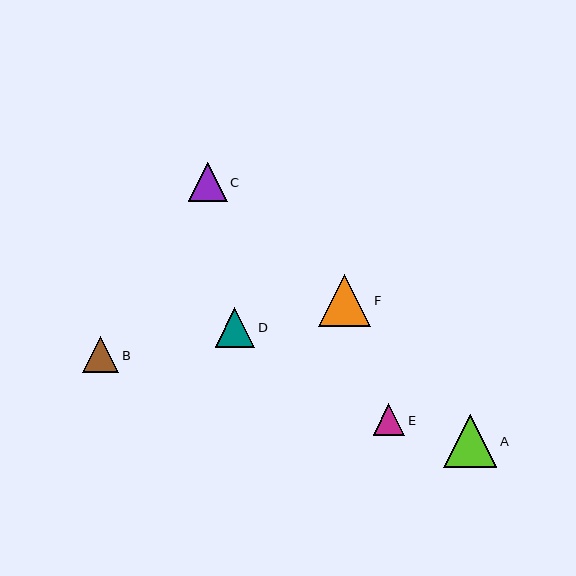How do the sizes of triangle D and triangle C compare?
Triangle D and triangle C are approximately the same size.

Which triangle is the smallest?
Triangle E is the smallest with a size of approximately 32 pixels.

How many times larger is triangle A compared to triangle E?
Triangle A is approximately 1.7 times the size of triangle E.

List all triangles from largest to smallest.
From largest to smallest: A, F, D, C, B, E.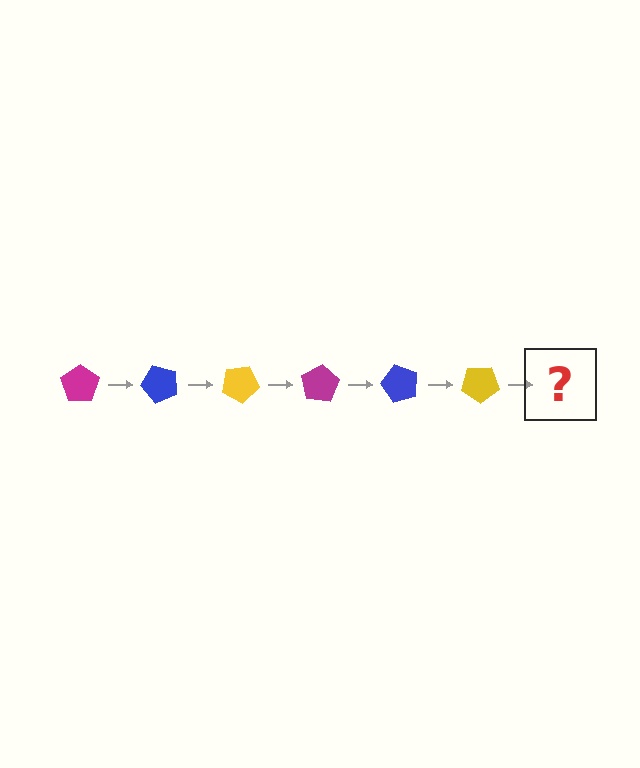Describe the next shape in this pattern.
It should be a magenta pentagon, rotated 300 degrees from the start.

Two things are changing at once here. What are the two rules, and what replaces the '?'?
The two rules are that it rotates 50 degrees each step and the color cycles through magenta, blue, and yellow. The '?' should be a magenta pentagon, rotated 300 degrees from the start.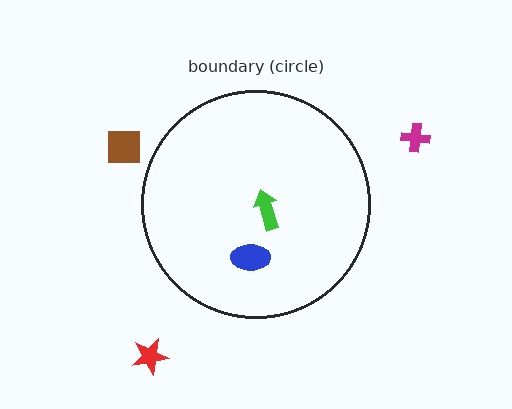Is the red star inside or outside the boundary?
Outside.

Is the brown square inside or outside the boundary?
Outside.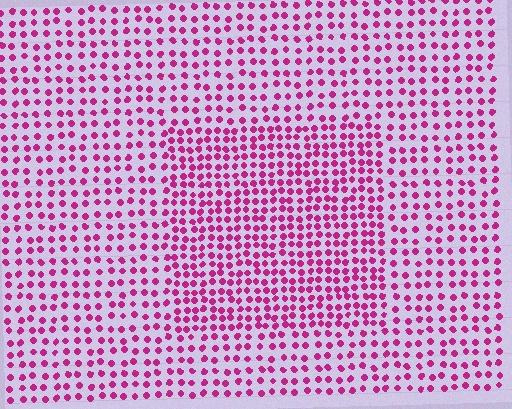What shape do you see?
I see a rectangle.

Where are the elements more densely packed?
The elements are more densely packed inside the rectangle boundary.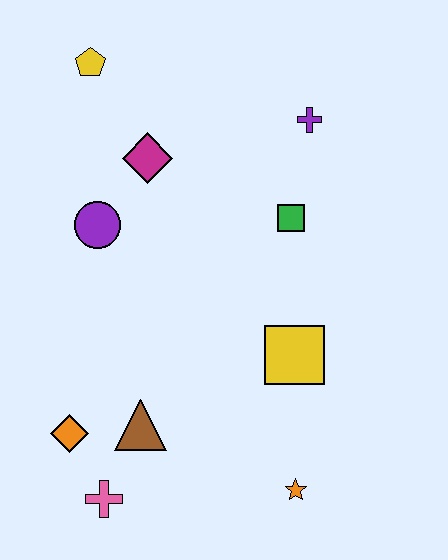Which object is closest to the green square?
The purple cross is closest to the green square.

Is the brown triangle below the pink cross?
No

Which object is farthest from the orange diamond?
The purple cross is farthest from the orange diamond.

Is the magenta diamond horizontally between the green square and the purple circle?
Yes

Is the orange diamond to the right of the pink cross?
No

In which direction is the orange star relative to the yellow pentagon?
The orange star is below the yellow pentagon.